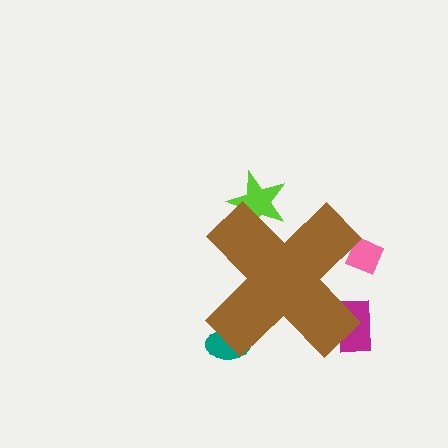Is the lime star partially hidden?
Yes, the lime star is partially hidden behind the brown cross.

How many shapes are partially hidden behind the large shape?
4 shapes are partially hidden.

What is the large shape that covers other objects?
A brown cross.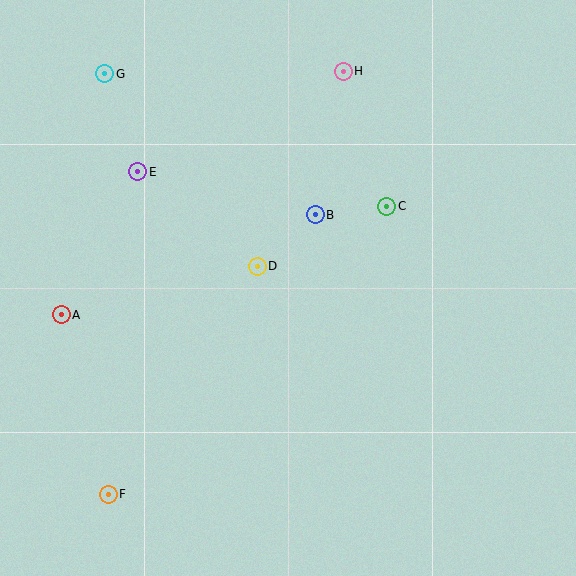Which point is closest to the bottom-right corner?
Point C is closest to the bottom-right corner.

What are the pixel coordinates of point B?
Point B is at (315, 215).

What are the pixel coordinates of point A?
Point A is at (61, 315).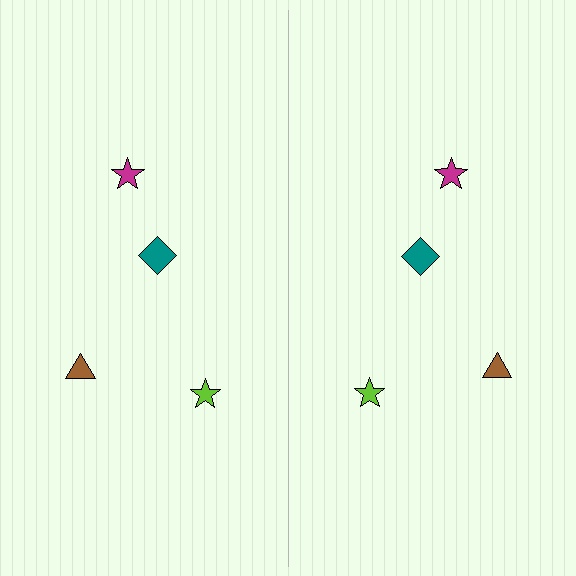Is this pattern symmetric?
Yes, this pattern has bilateral (reflection) symmetry.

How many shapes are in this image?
There are 8 shapes in this image.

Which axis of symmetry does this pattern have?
The pattern has a vertical axis of symmetry running through the center of the image.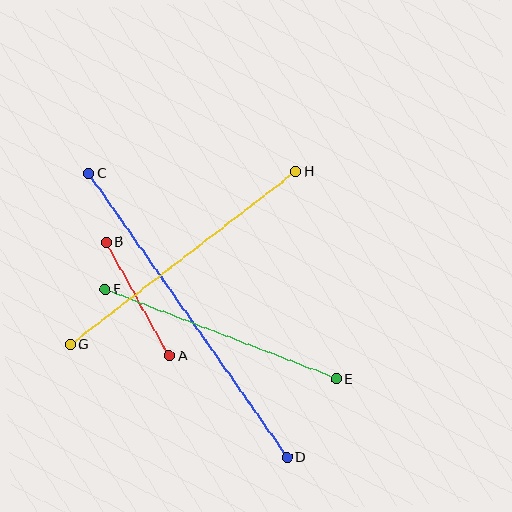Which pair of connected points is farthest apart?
Points C and D are farthest apart.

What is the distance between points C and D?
The distance is approximately 346 pixels.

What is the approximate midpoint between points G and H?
The midpoint is at approximately (183, 258) pixels.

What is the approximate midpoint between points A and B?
The midpoint is at approximately (138, 299) pixels.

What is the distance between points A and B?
The distance is approximately 130 pixels.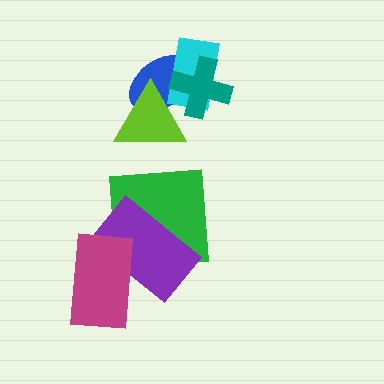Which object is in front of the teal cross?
The lime triangle is in front of the teal cross.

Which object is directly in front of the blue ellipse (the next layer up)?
The cyan rectangle is directly in front of the blue ellipse.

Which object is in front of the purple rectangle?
The magenta rectangle is in front of the purple rectangle.